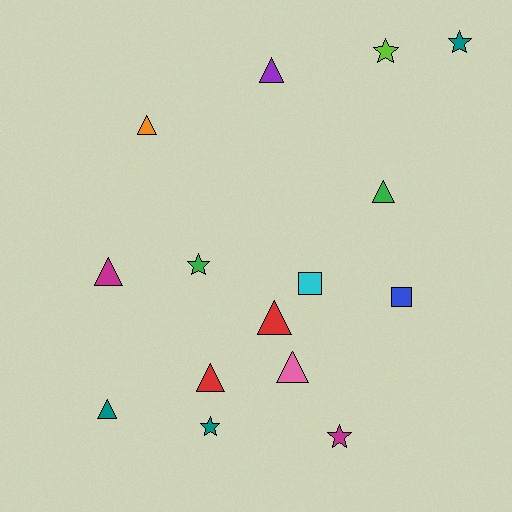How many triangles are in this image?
There are 8 triangles.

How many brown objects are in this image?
There are no brown objects.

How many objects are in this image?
There are 15 objects.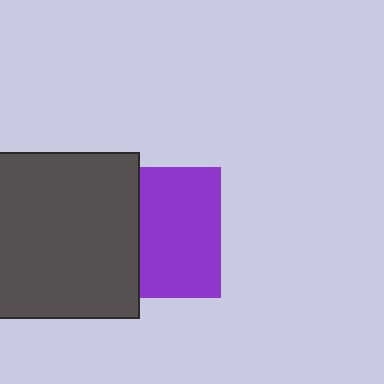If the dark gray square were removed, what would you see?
You would see the complete purple square.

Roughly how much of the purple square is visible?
About half of it is visible (roughly 62%).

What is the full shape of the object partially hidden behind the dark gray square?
The partially hidden object is a purple square.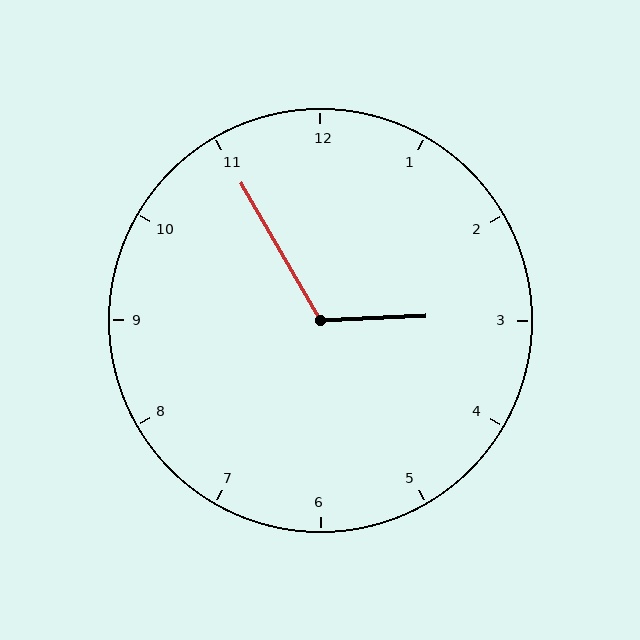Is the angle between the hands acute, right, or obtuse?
It is obtuse.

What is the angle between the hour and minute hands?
Approximately 118 degrees.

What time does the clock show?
2:55.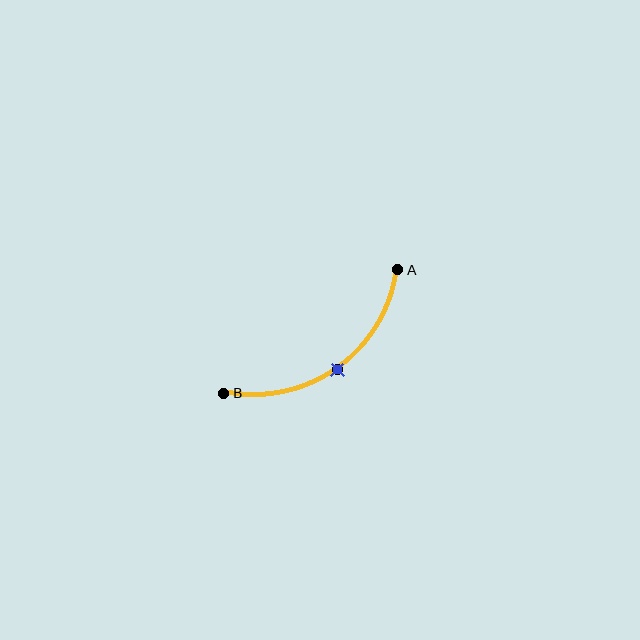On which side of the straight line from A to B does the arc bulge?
The arc bulges below and to the right of the straight line connecting A and B.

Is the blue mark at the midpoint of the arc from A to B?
Yes. The blue mark lies on the arc at equal arc-length from both A and B — it is the arc midpoint.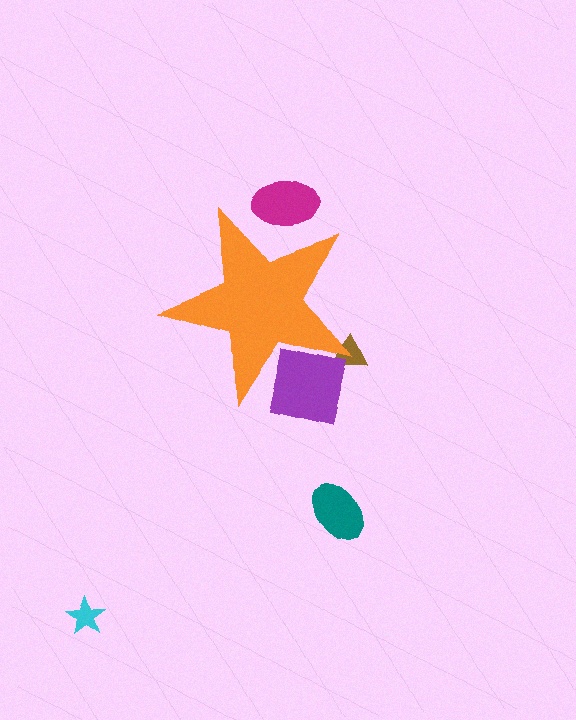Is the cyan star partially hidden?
No, the cyan star is fully visible.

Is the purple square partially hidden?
Yes, the purple square is partially hidden behind the orange star.